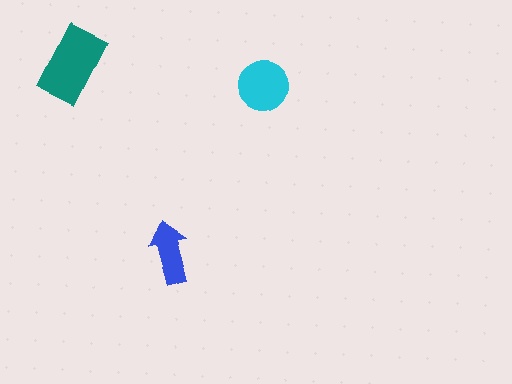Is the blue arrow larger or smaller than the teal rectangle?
Smaller.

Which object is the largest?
The teal rectangle.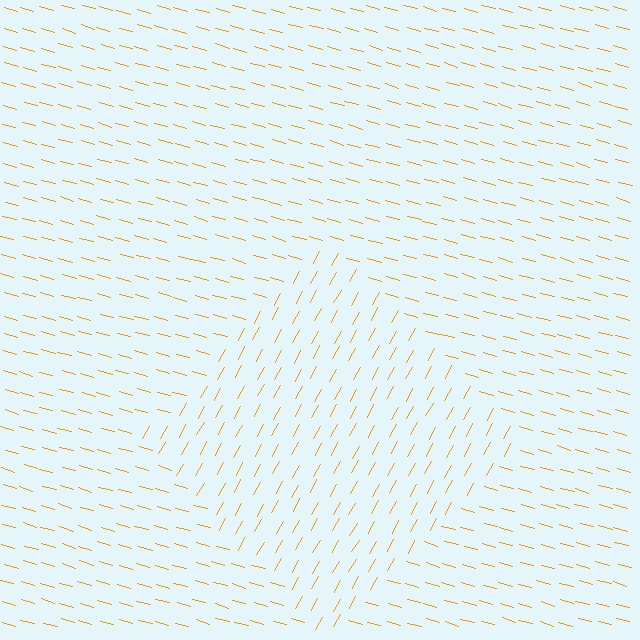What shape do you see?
I see a diamond.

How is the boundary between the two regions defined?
The boundary is defined purely by a change in line orientation (approximately 77 degrees difference). All lines are the same color and thickness.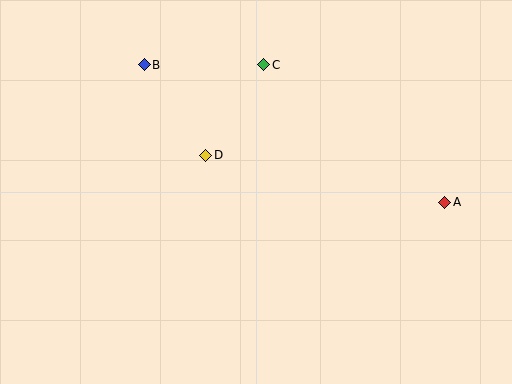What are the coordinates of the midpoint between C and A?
The midpoint between C and A is at (354, 134).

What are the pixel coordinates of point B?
Point B is at (144, 65).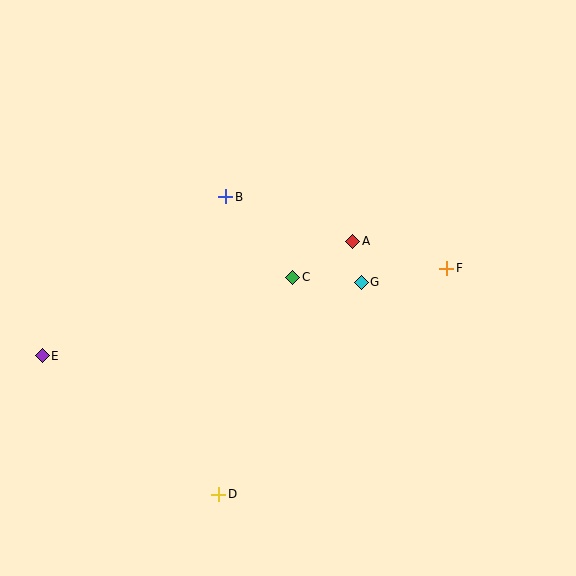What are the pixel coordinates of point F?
Point F is at (447, 268).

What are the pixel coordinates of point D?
Point D is at (219, 494).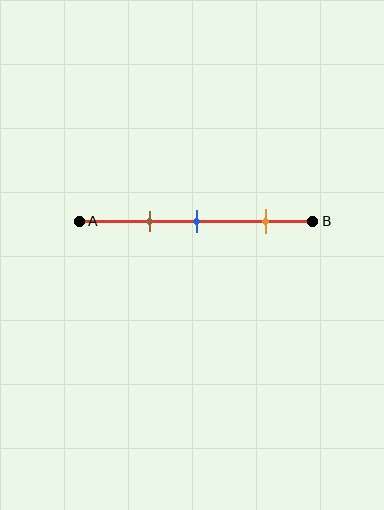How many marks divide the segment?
There are 3 marks dividing the segment.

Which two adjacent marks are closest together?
The brown and blue marks are the closest adjacent pair.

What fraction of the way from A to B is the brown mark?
The brown mark is approximately 30% (0.3) of the way from A to B.